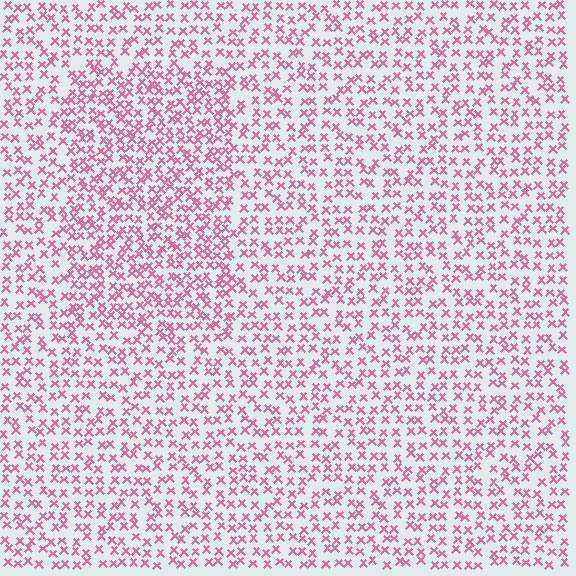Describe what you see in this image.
The image contains small pink elements arranged at two different densities. A rectangle-shaped region is visible where the elements are more densely packed than the surrounding area.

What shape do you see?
I see a rectangle.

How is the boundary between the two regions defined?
The boundary is defined by a change in element density (approximately 1.5x ratio). All elements are the same color, size, and shape.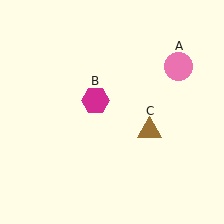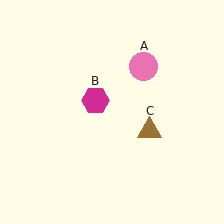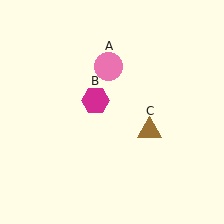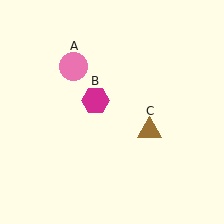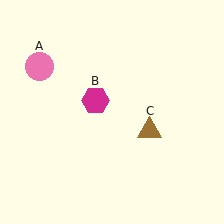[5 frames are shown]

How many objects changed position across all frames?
1 object changed position: pink circle (object A).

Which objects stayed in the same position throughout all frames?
Magenta hexagon (object B) and brown triangle (object C) remained stationary.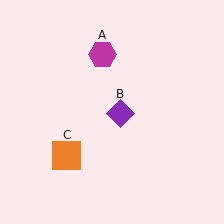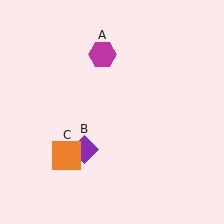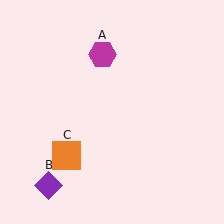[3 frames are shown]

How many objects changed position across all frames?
1 object changed position: purple diamond (object B).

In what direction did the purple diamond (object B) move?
The purple diamond (object B) moved down and to the left.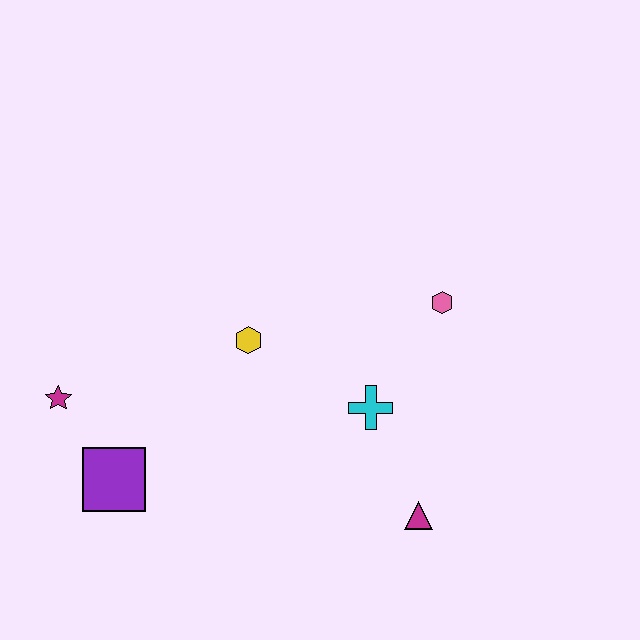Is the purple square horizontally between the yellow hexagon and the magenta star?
Yes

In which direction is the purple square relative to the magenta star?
The purple square is below the magenta star.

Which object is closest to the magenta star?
The purple square is closest to the magenta star.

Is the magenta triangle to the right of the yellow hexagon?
Yes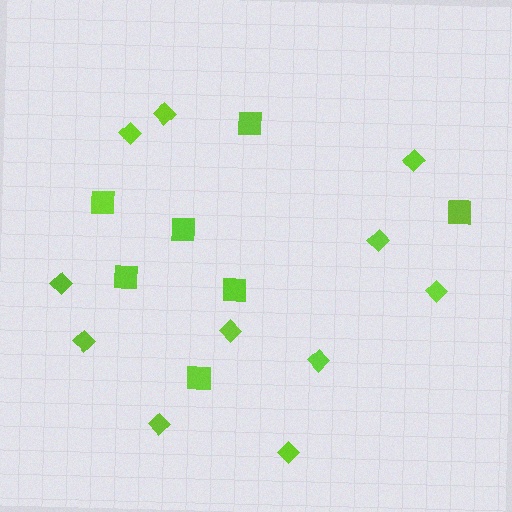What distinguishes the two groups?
There are 2 groups: one group of squares (7) and one group of diamonds (11).